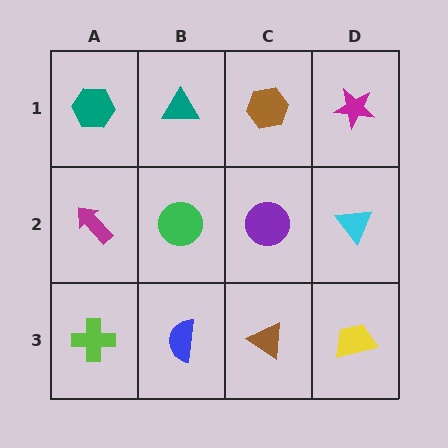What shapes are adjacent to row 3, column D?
A cyan triangle (row 2, column D), a brown triangle (row 3, column C).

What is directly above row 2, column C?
A brown hexagon.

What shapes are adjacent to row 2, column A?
A teal hexagon (row 1, column A), a lime cross (row 3, column A), a green circle (row 2, column B).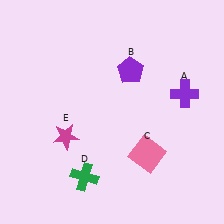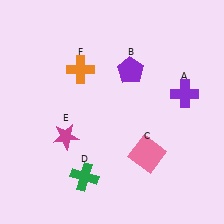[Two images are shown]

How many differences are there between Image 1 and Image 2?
There is 1 difference between the two images.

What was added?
An orange cross (F) was added in Image 2.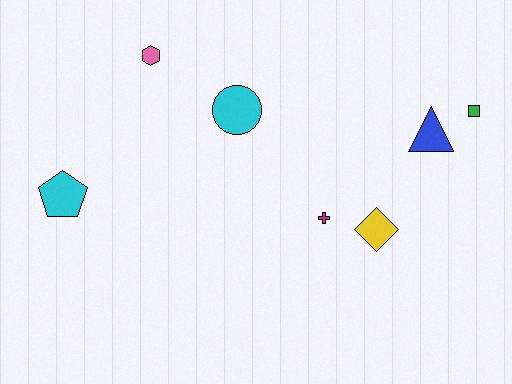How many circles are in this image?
There is 1 circle.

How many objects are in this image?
There are 7 objects.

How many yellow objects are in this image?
There is 1 yellow object.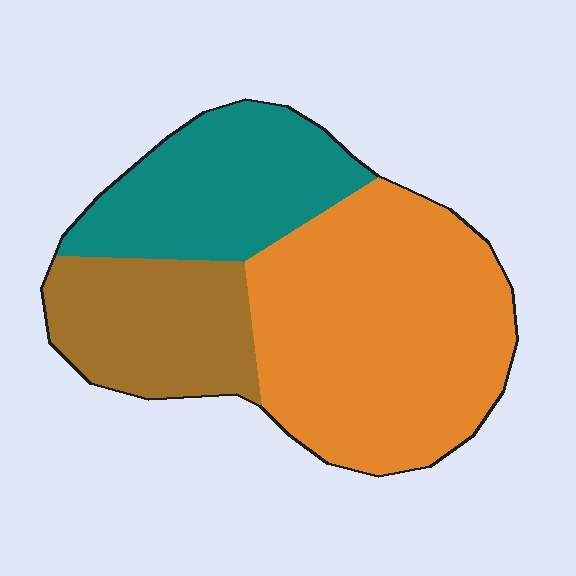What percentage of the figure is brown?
Brown covers 23% of the figure.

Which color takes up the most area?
Orange, at roughly 50%.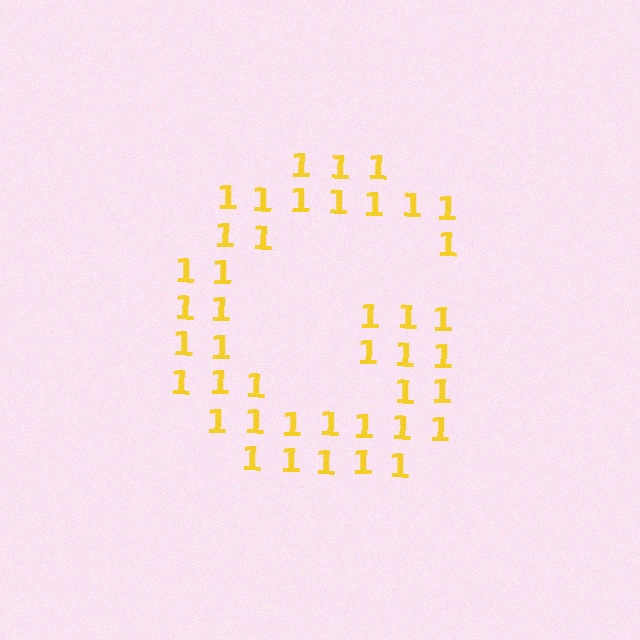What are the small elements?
The small elements are digit 1's.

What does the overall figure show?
The overall figure shows the letter G.